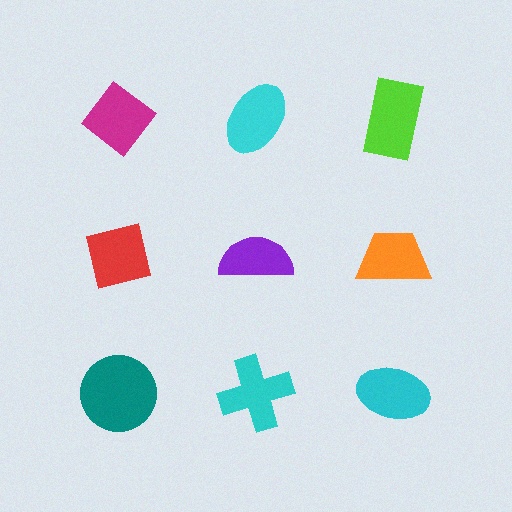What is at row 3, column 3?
A cyan ellipse.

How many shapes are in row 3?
3 shapes.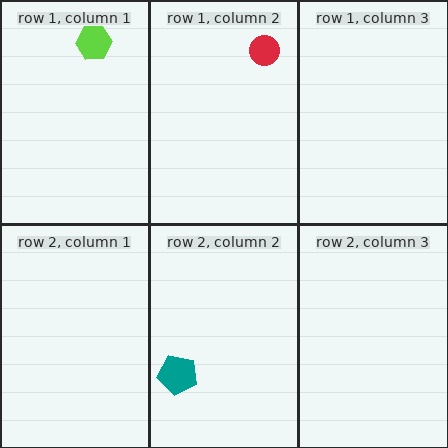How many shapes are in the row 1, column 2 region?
1.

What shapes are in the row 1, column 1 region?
The lime hexagon.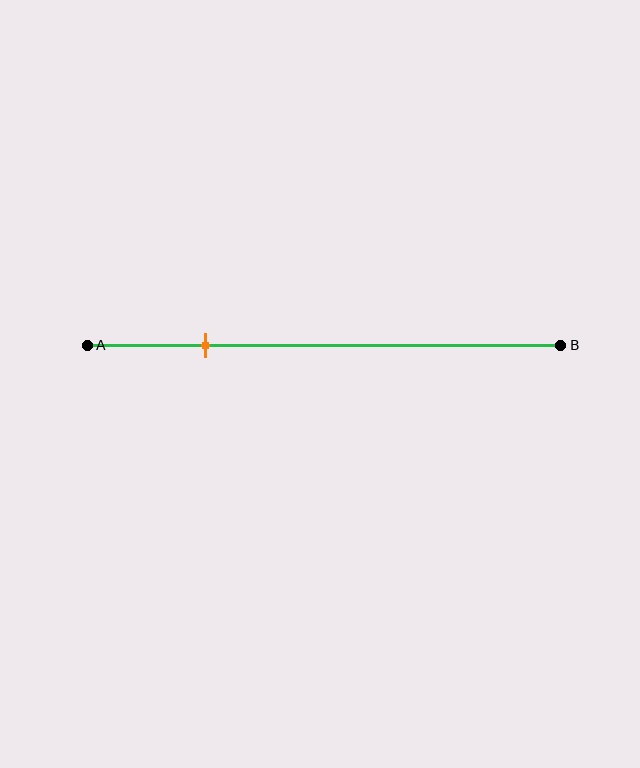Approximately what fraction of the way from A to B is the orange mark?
The orange mark is approximately 25% of the way from A to B.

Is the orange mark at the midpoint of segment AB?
No, the mark is at about 25% from A, not at the 50% midpoint.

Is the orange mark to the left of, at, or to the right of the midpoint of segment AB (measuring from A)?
The orange mark is to the left of the midpoint of segment AB.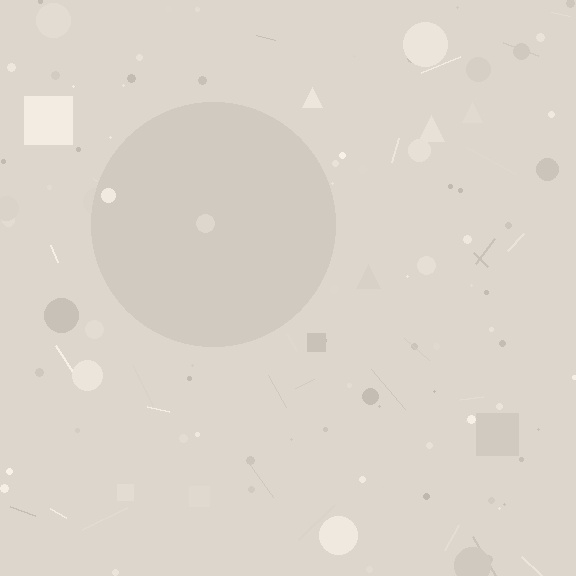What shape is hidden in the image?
A circle is hidden in the image.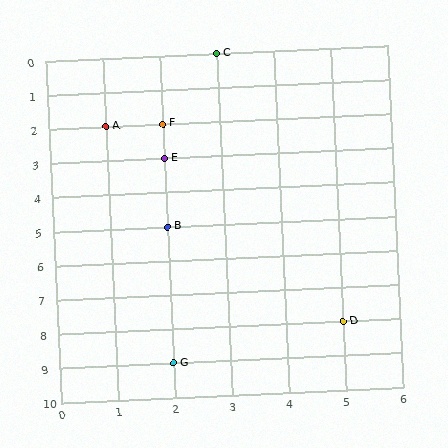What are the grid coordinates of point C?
Point C is at grid coordinates (3, 0).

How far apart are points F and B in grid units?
Points F and B are 3 rows apart.